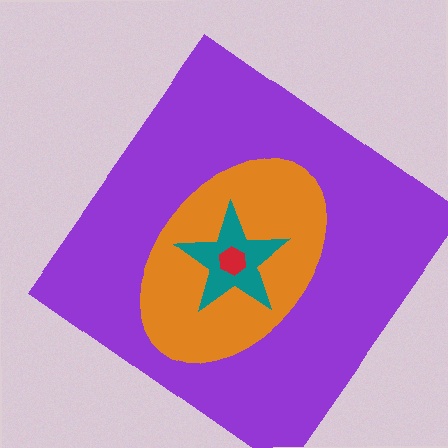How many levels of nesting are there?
4.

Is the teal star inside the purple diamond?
Yes.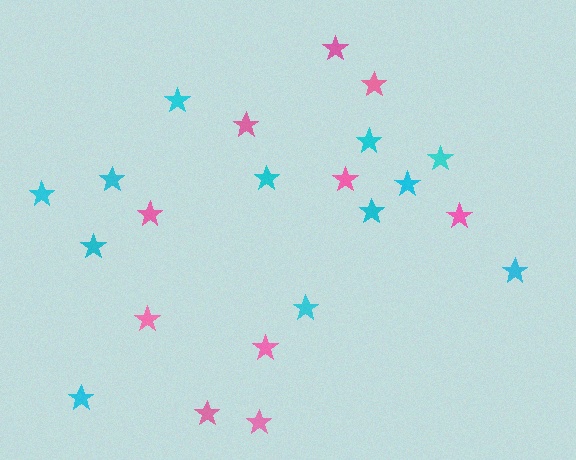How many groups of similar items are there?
There are 2 groups: one group of cyan stars (12) and one group of pink stars (10).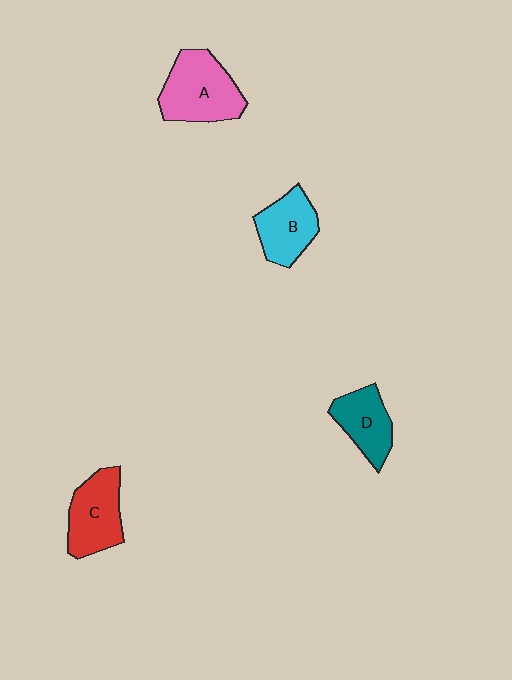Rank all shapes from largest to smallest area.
From largest to smallest: A (pink), C (red), B (cyan), D (teal).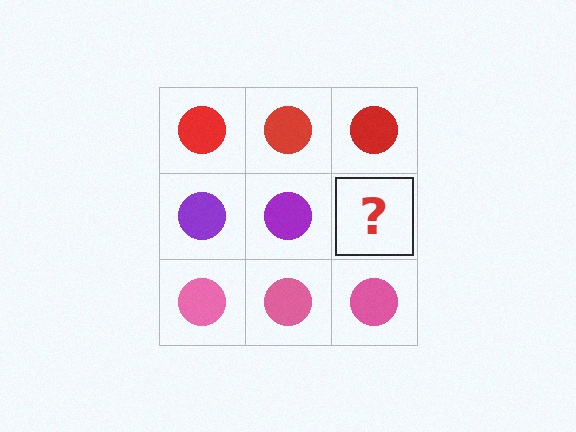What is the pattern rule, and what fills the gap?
The rule is that each row has a consistent color. The gap should be filled with a purple circle.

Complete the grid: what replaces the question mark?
The question mark should be replaced with a purple circle.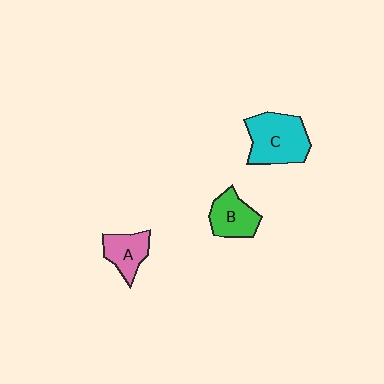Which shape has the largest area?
Shape C (cyan).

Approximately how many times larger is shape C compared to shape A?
Approximately 1.7 times.